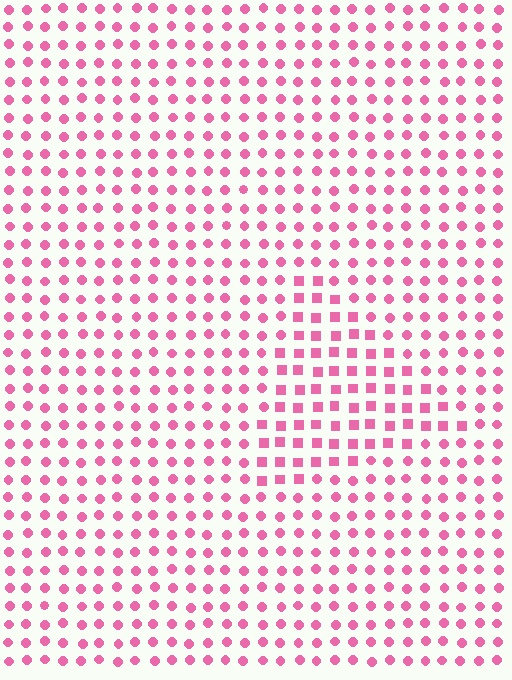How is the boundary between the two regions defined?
The boundary is defined by a change in element shape: squares inside vs. circles outside. All elements share the same color and spacing.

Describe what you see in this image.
The image is filled with small pink elements arranged in a uniform grid. A triangle-shaped region contains squares, while the surrounding area contains circles. The boundary is defined purely by the change in element shape.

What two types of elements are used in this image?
The image uses squares inside the triangle region and circles outside it.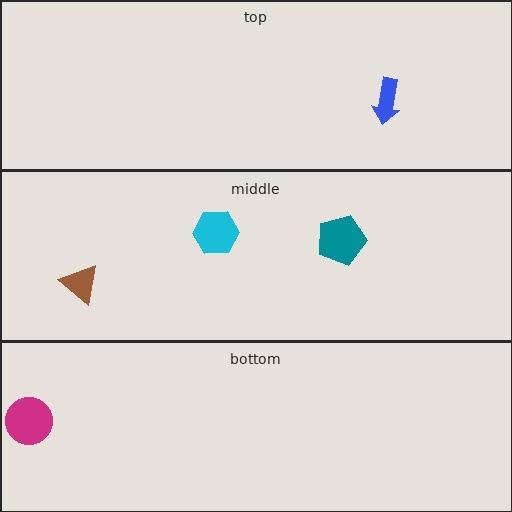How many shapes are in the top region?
1.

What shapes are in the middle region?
The cyan hexagon, the teal pentagon, the brown triangle.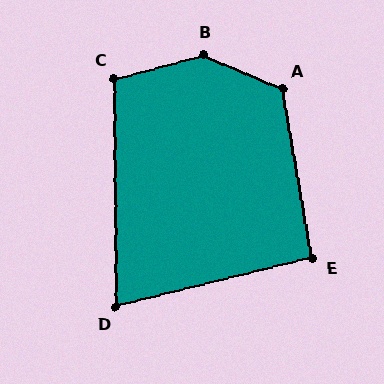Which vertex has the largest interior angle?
B, at approximately 142 degrees.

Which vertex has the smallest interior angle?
D, at approximately 77 degrees.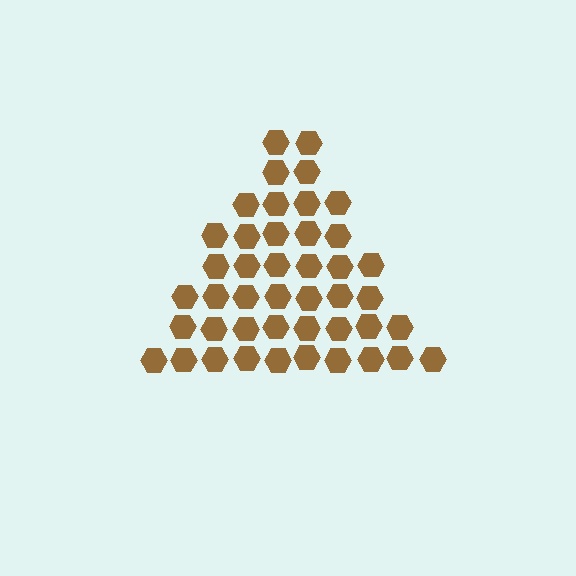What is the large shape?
The large shape is a triangle.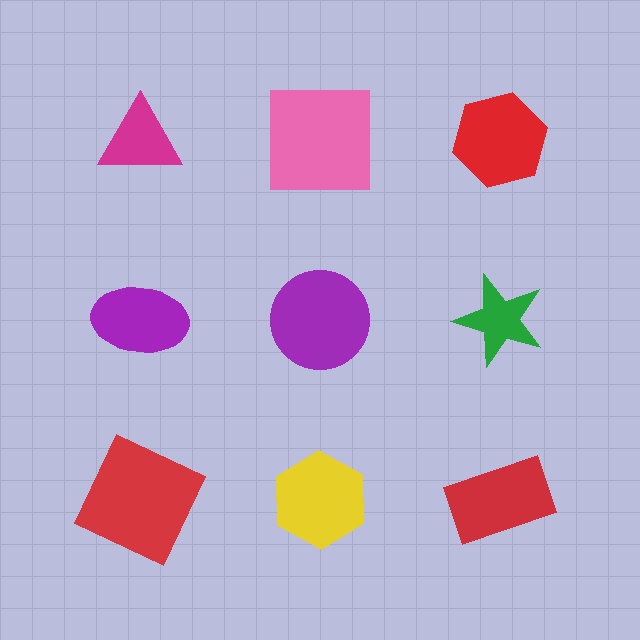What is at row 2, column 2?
A purple circle.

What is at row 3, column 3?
A red rectangle.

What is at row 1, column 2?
A pink square.